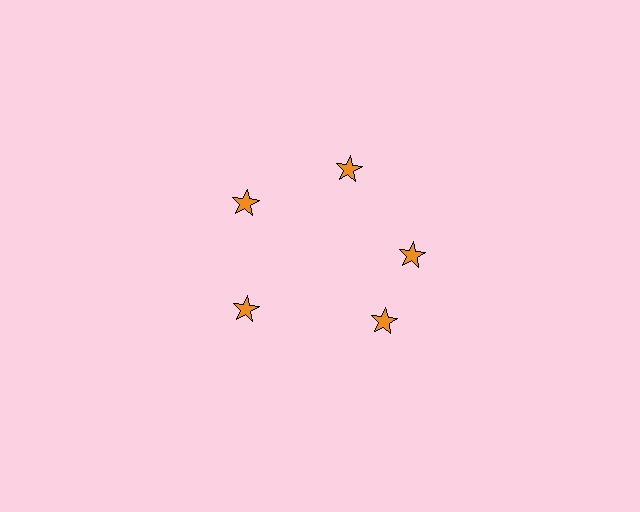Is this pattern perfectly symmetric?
No. The 5 orange stars are arranged in a ring, but one element near the 5 o'clock position is rotated out of alignment along the ring, breaking the 5-fold rotational symmetry.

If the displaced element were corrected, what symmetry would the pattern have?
It would have 5-fold rotational symmetry — the pattern would map onto itself every 72 degrees.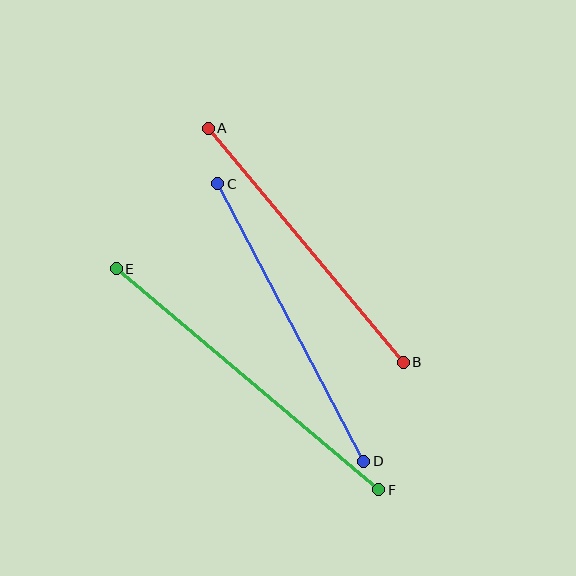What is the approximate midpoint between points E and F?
The midpoint is at approximately (247, 379) pixels.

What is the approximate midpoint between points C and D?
The midpoint is at approximately (291, 322) pixels.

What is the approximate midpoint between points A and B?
The midpoint is at approximately (306, 245) pixels.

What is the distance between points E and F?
The distance is approximately 343 pixels.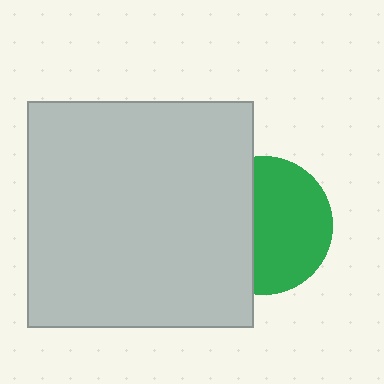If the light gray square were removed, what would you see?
You would see the complete green circle.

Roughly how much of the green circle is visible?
About half of it is visible (roughly 59%).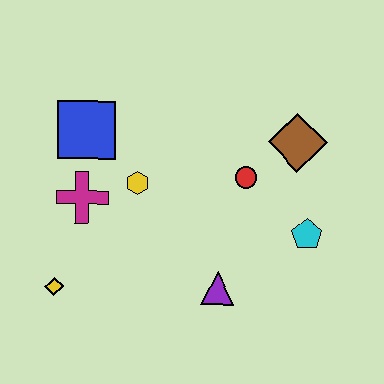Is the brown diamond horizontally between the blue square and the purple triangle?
No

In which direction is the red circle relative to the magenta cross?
The red circle is to the right of the magenta cross.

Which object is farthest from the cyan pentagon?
The yellow diamond is farthest from the cyan pentagon.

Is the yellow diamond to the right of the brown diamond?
No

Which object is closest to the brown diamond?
The red circle is closest to the brown diamond.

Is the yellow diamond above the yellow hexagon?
No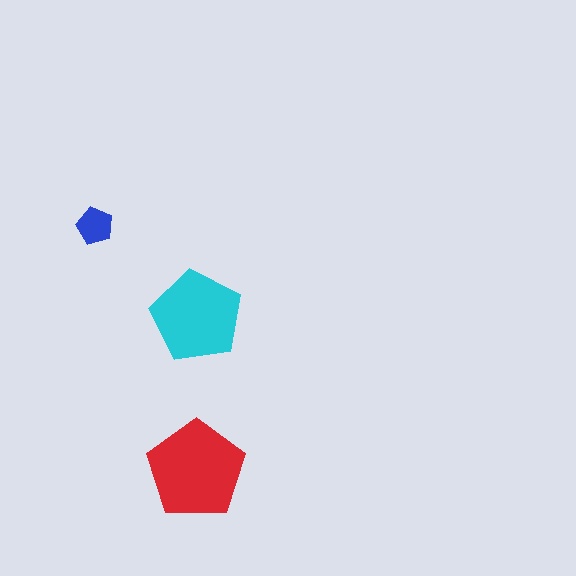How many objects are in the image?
There are 3 objects in the image.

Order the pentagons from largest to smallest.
the red one, the cyan one, the blue one.